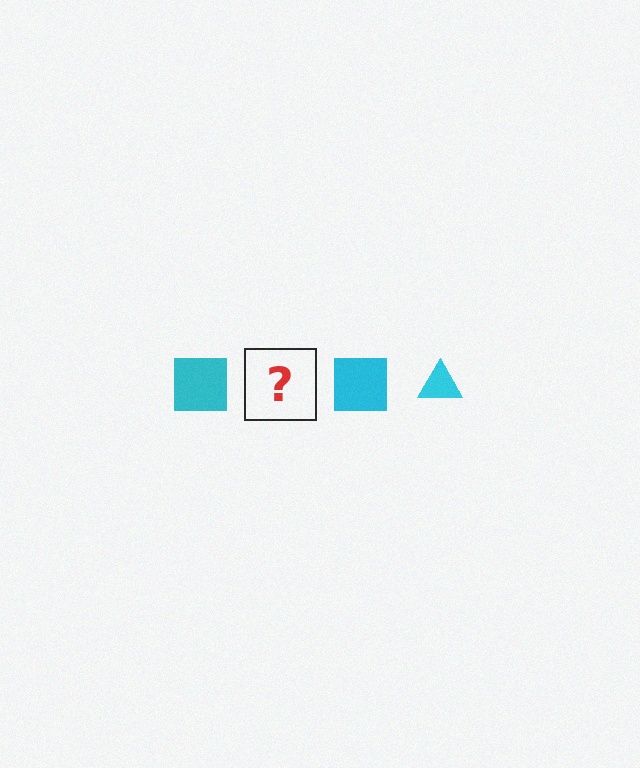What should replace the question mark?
The question mark should be replaced with a cyan triangle.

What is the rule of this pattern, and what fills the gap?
The rule is that the pattern cycles through square, triangle shapes in cyan. The gap should be filled with a cyan triangle.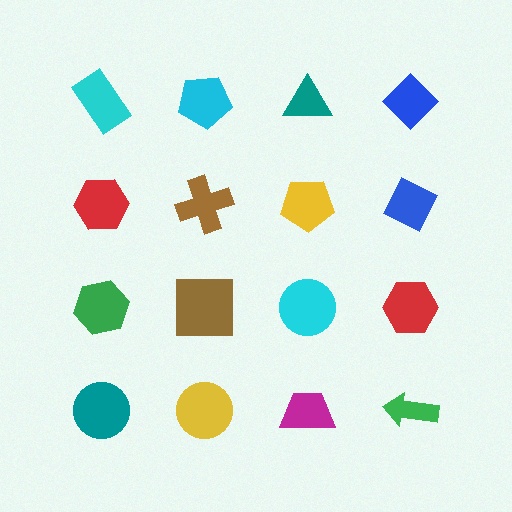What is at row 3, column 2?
A brown square.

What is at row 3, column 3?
A cyan circle.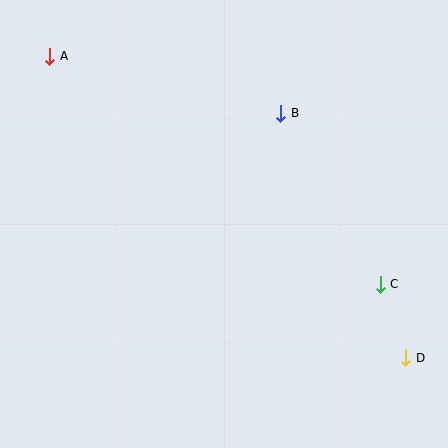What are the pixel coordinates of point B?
Point B is at (281, 113).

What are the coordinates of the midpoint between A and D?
The midpoint between A and D is at (228, 207).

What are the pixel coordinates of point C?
Point C is at (380, 284).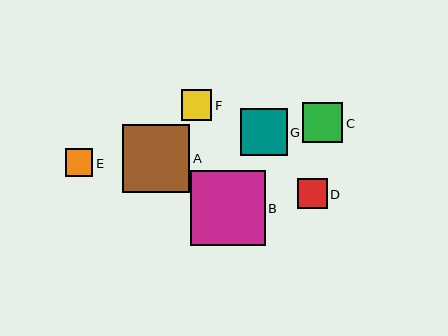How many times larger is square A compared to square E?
Square A is approximately 2.4 times the size of square E.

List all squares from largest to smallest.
From largest to smallest: B, A, G, C, F, D, E.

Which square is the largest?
Square B is the largest with a size of approximately 74 pixels.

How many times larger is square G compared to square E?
Square G is approximately 1.7 times the size of square E.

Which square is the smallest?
Square E is the smallest with a size of approximately 28 pixels.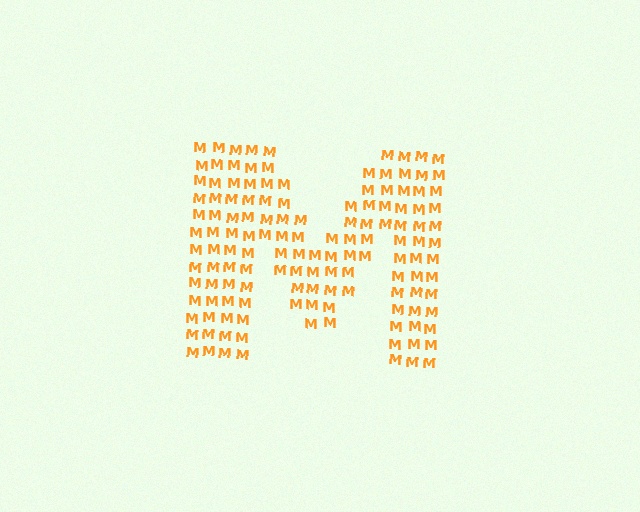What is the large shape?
The large shape is the letter M.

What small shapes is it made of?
It is made of small letter M's.